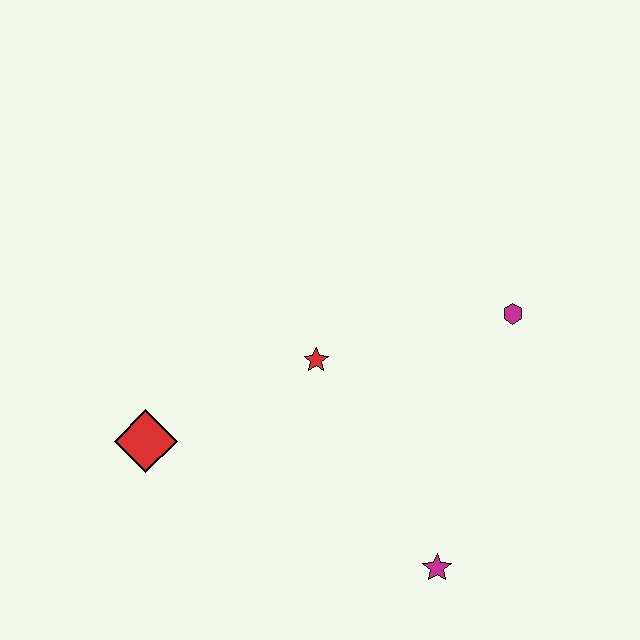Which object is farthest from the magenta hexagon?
The red diamond is farthest from the magenta hexagon.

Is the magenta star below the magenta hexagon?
Yes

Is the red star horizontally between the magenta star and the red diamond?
Yes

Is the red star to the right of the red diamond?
Yes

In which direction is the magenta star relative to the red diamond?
The magenta star is to the right of the red diamond.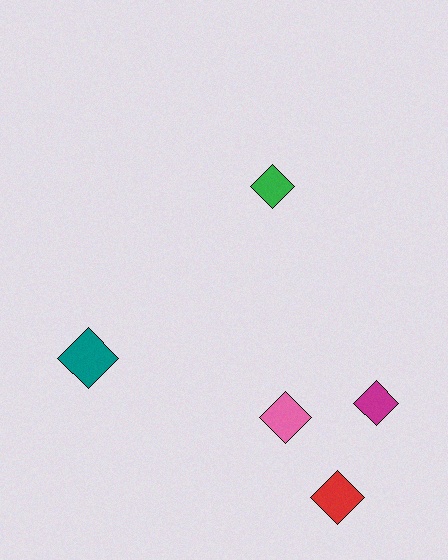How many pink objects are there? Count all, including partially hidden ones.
There is 1 pink object.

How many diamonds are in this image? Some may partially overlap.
There are 5 diamonds.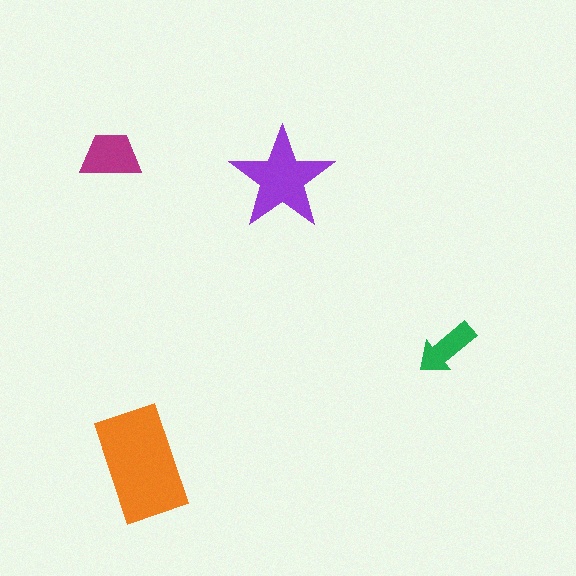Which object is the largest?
The orange rectangle.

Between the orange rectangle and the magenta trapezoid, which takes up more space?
The orange rectangle.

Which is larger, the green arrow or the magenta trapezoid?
The magenta trapezoid.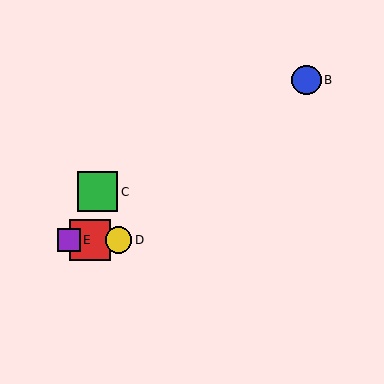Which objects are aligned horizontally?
Objects A, D, E are aligned horizontally.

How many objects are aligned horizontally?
3 objects (A, D, E) are aligned horizontally.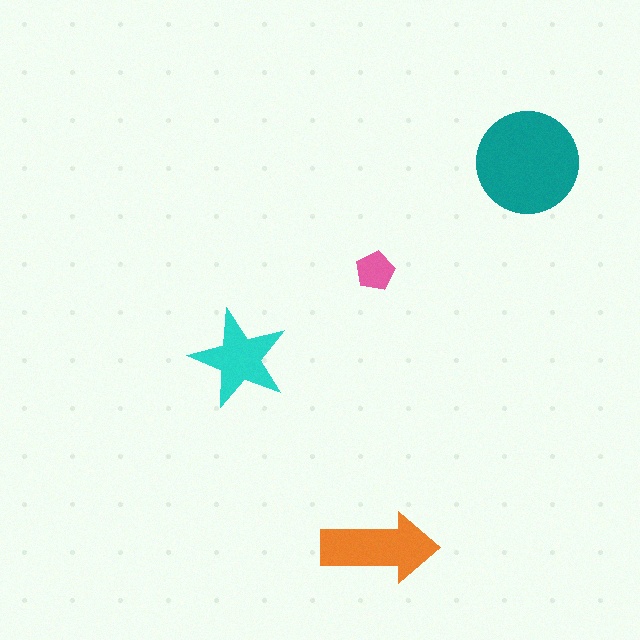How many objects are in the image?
There are 4 objects in the image.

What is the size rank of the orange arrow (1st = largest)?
2nd.